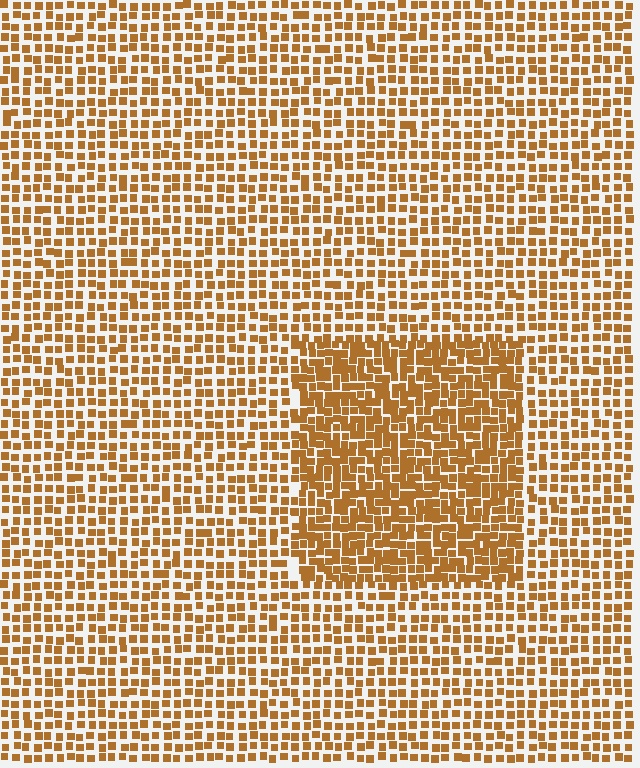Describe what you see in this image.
The image contains small brown elements arranged at two different densities. A rectangle-shaped region is visible where the elements are more densely packed than the surrounding area.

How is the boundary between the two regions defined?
The boundary is defined by a change in element density (approximately 1.7x ratio). All elements are the same color, size, and shape.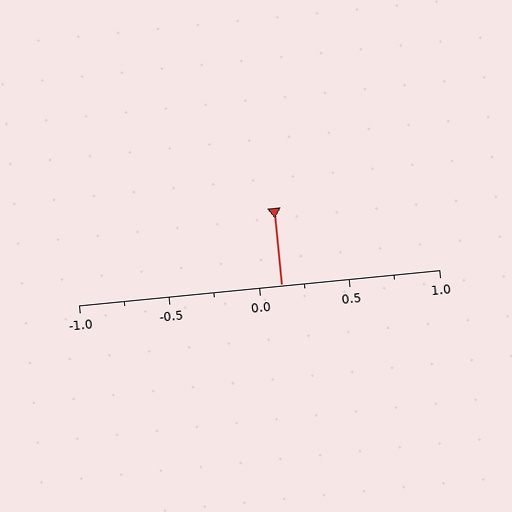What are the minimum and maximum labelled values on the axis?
The axis runs from -1.0 to 1.0.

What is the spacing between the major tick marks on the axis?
The major ticks are spaced 0.5 apart.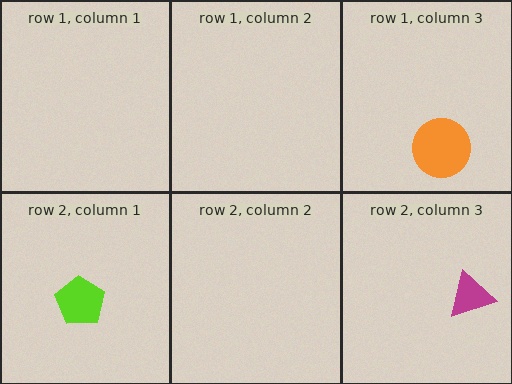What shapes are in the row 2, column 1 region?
The lime pentagon.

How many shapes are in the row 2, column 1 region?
1.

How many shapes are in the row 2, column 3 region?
1.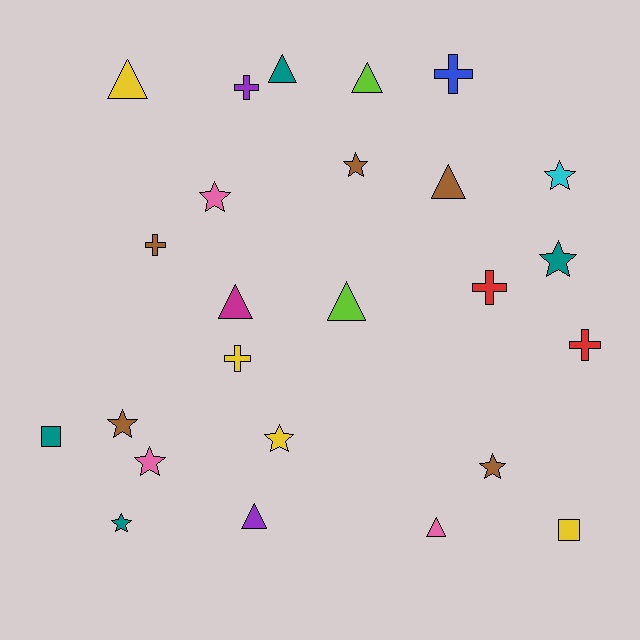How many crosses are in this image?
There are 6 crosses.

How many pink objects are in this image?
There are 3 pink objects.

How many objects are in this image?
There are 25 objects.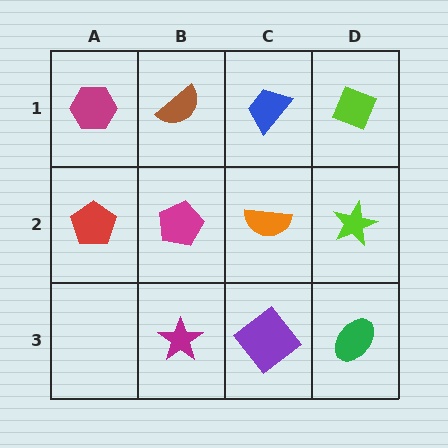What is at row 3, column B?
A magenta star.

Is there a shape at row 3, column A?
No, that cell is empty.